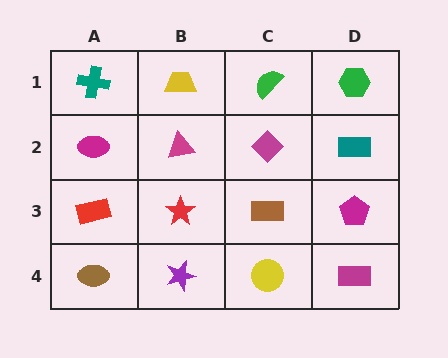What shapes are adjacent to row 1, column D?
A teal rectangle (row 2, column D), a green semicircle (row 1, column C).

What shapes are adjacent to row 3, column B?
A magenta triangle (row 2, column B), a purple star (row 4, column B), a red rectangle (row 3, column A), a brown rectangle (row 3, column C).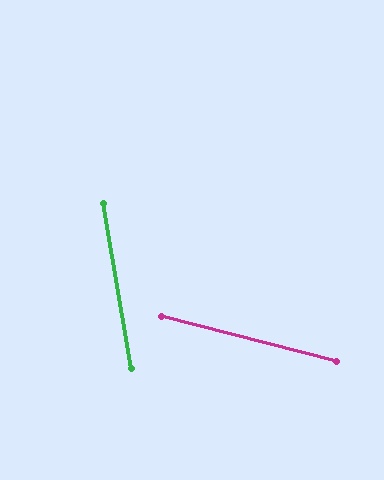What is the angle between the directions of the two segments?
Approximately 66 degrees.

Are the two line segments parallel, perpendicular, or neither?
Neither parallel nor perpendicular — they differ by about 66°.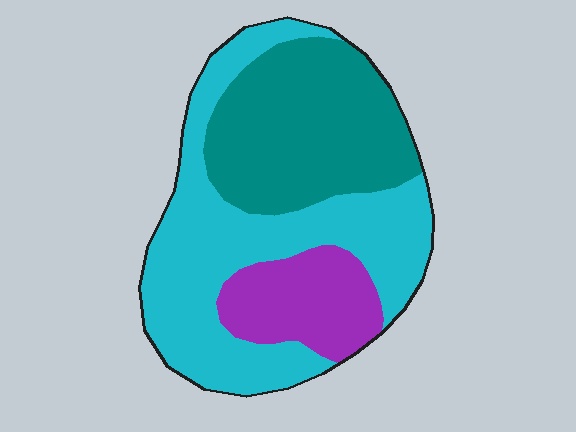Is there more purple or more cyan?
Cyan.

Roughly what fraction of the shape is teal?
Teal takes up between a third and a half of the shape.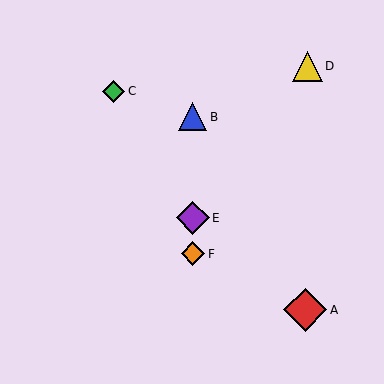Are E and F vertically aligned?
Yes, both are at x≈193.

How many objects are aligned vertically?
3 objects (B, E, F) are aligned vertically.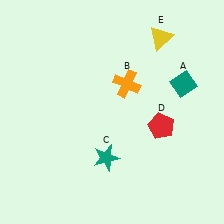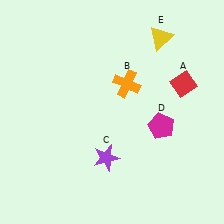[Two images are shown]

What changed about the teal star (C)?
In Image 1, C is teal. In Image 2, it changed to purple.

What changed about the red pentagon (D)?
In Image 1, D is red. In Image 2, it changed to magenta.